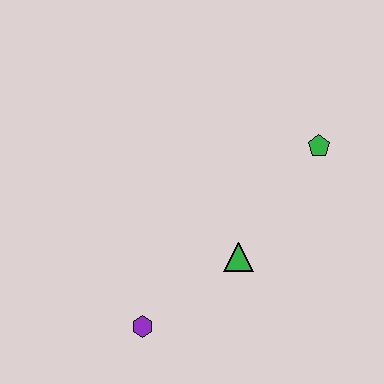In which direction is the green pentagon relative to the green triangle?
The green pentagon is above the green triangle.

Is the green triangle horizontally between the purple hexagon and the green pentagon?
Yes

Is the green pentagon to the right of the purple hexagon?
Yes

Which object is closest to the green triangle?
The purple hexagon is closest to the green triangle.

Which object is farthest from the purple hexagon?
The green pentagon is farthest from the purple hexagon.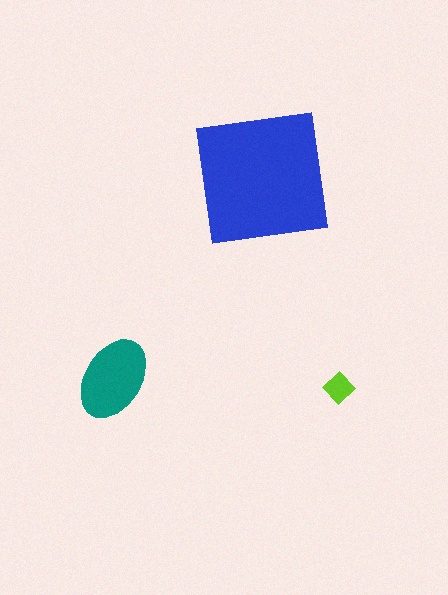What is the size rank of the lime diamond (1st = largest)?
3rd.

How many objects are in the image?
There are 3 objects in the image.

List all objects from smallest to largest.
The lime diamond, the teal ellipse, the blue square.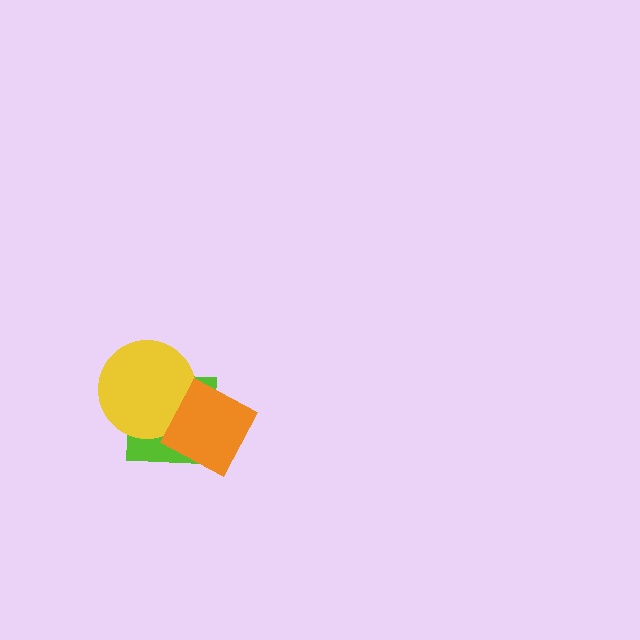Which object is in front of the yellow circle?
The orange square is in front of the yellow circle.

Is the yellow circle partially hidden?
Yes, it is partially covered by another shape.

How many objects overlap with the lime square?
2 objects overlap with the lime square.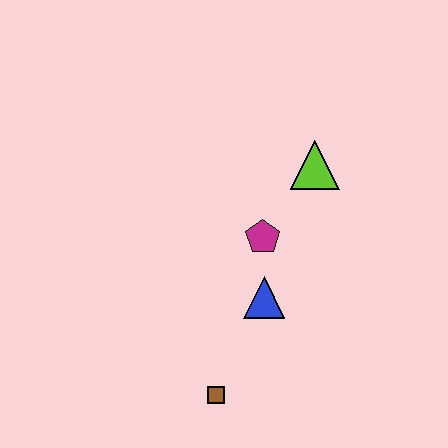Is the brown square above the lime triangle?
No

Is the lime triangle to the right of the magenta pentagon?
Yes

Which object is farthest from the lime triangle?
The brown square is farthest from the lime triangle.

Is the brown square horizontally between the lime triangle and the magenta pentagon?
No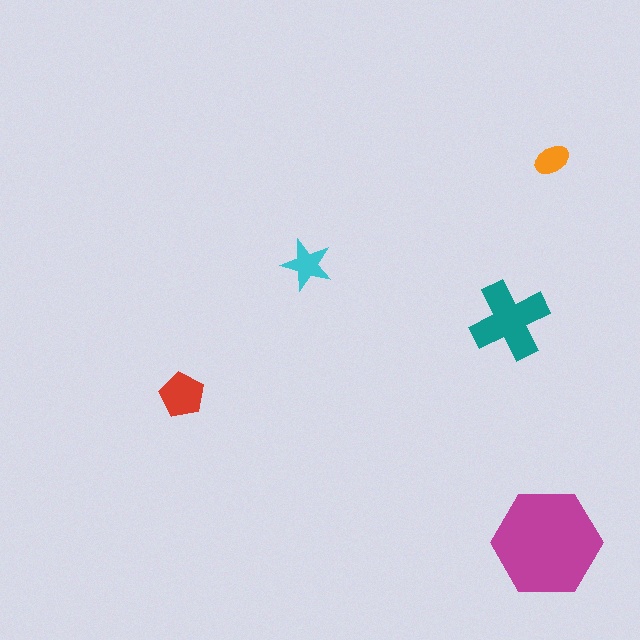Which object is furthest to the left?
The red pentagon is leftmost.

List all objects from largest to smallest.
The magenta hexagon, the teal cross, the red pentagon, the cyan star, the orange ellipse.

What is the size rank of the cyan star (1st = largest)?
4th.